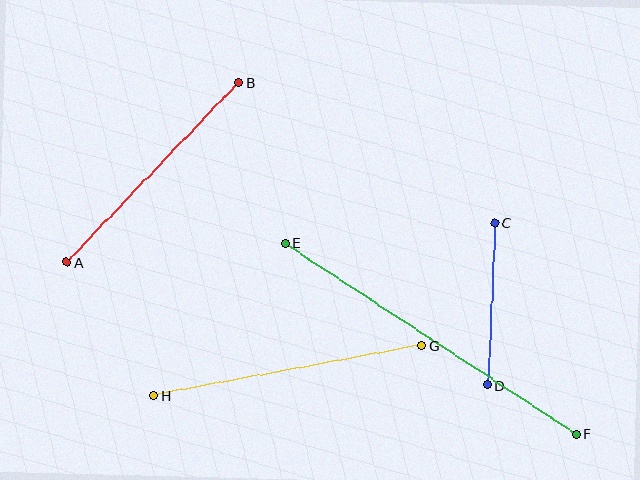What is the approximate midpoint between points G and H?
The midpoint is at approximately (288, 370) pixels.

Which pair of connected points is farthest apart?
Points E and F are farthest apart.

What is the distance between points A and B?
The distance is approximately 249 pixels.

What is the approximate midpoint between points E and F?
The midpoint is at approximately (431, 339) pixels.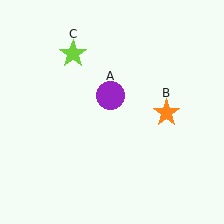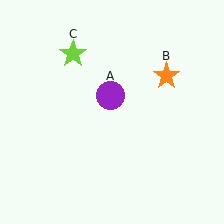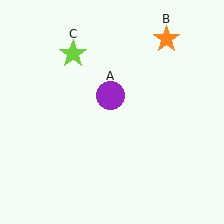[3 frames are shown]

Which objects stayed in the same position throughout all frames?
Purple circle (object A) and lime star (object C) remained stationary.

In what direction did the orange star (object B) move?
The orange star (object B) moved up.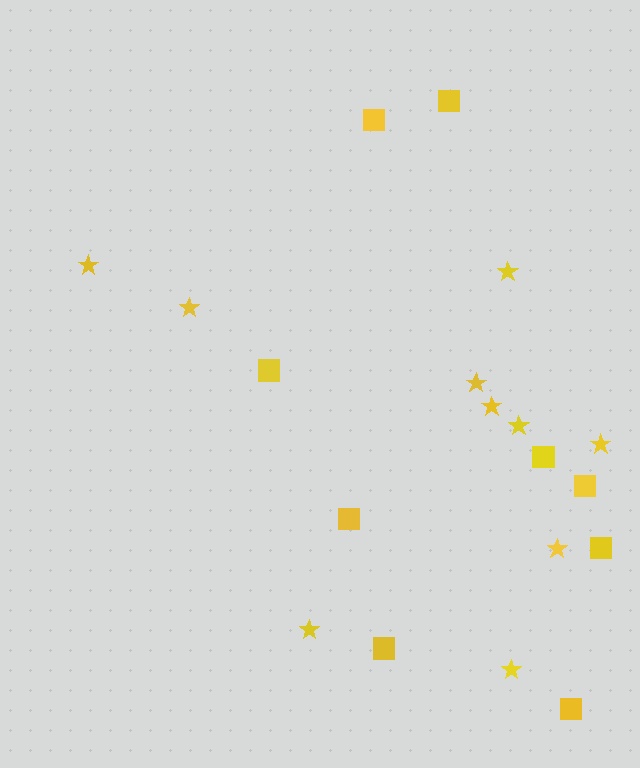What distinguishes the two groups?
There are 2 groups: one group of stars (10) and one group of squares (9).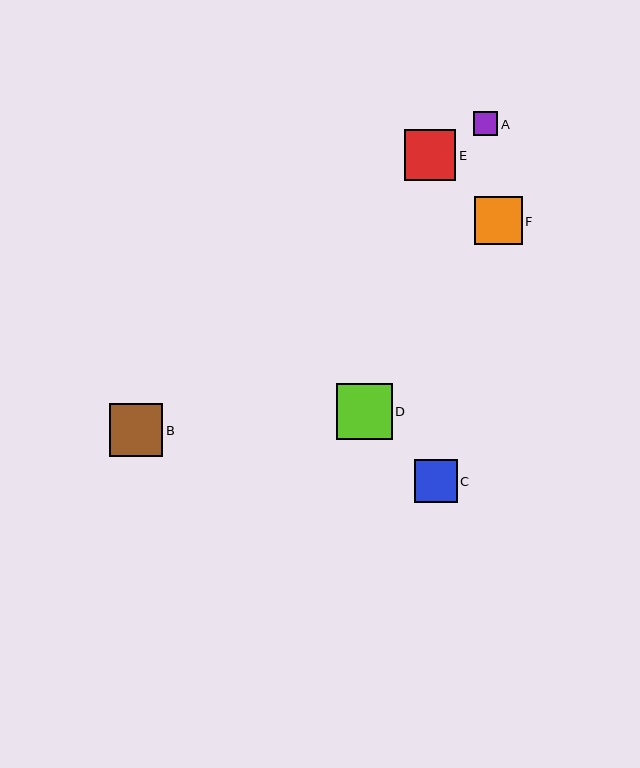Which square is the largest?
Square D is the largest with a size of approximately 56 pixels.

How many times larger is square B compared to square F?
Square B is approximately 1.1 times the size of square F.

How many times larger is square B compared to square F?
Square B is approximately 1.1 times the size of square F.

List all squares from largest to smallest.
From largest to smallest: D, B, E, F, C, A.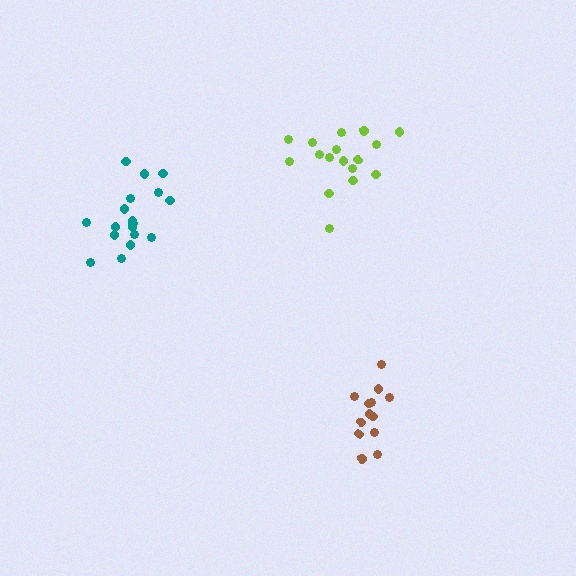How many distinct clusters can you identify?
There are 3 distinct clusters.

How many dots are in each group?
Group 1: 18 dots, Group 2: 13 dots, Group 3: 17 dots (48 total).